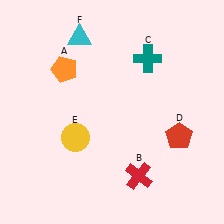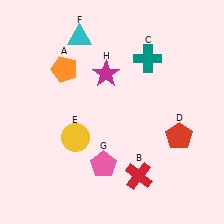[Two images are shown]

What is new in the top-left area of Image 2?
A magenta star (H) was added in the top-left area of Image 2.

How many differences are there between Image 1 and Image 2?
There are 2 differences between the two images.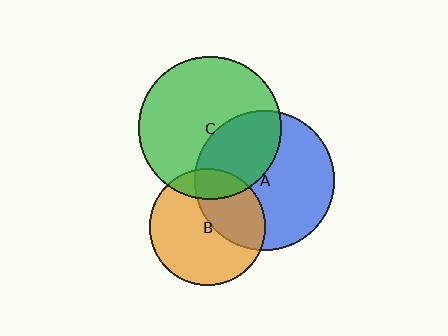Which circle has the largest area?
Circle C (green).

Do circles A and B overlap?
Yes.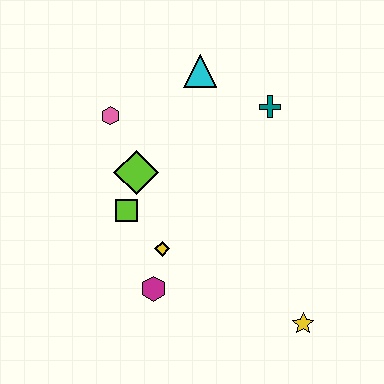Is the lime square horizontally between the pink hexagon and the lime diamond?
Yes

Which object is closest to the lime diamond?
The lime square is closest to the lime diamond.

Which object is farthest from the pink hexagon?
The yellow star is farthest from the pink hexagon.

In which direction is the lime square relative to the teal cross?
The lime square is to the left of the teal cross.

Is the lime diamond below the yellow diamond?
No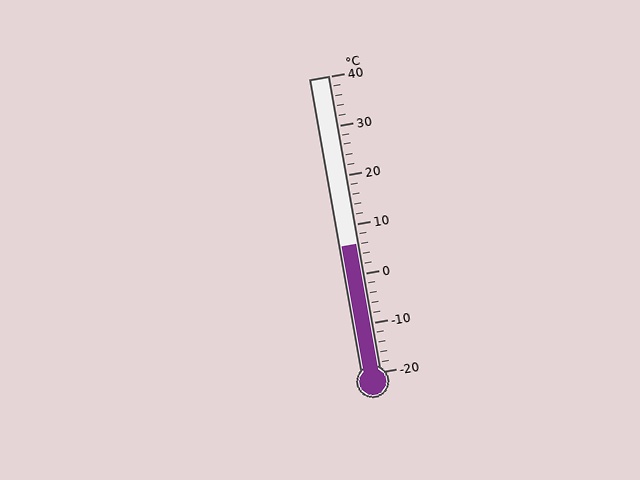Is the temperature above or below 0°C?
The temperature is above 0°C.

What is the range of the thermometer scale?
The thermometer scale ranges from -20°C to 40°C.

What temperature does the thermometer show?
The thermometer shows approximately 6°C.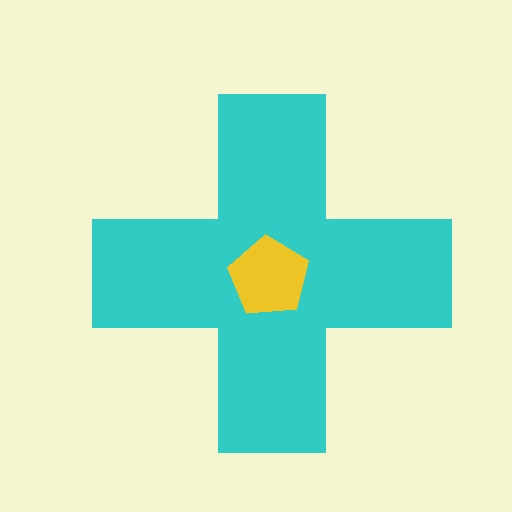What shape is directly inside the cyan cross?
The yellow pentagon.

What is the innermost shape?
The yellow pentagon.